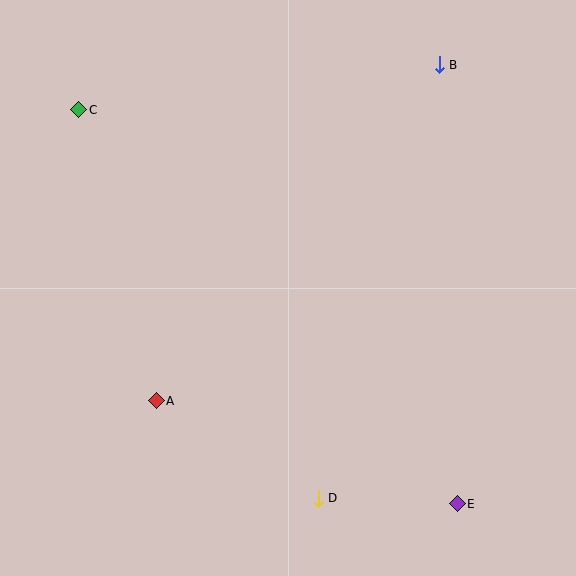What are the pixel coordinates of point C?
Point C is at (79, 110).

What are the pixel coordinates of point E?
Point E is at (457, 504).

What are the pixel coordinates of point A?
Point A is at (156, 401).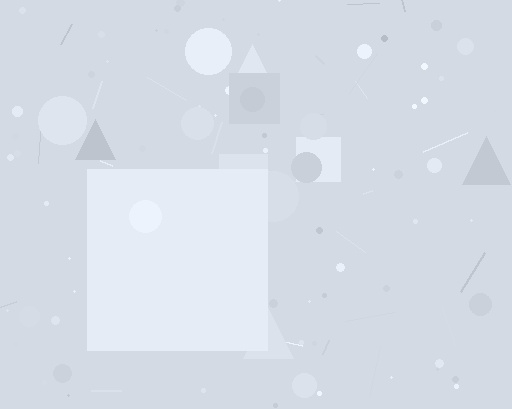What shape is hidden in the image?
A square is hidden in the image.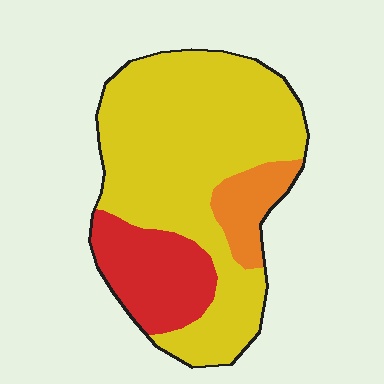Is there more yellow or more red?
Yellow.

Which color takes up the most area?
Yellow, at roughly 70%.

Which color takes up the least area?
Orange, at roughly 10%.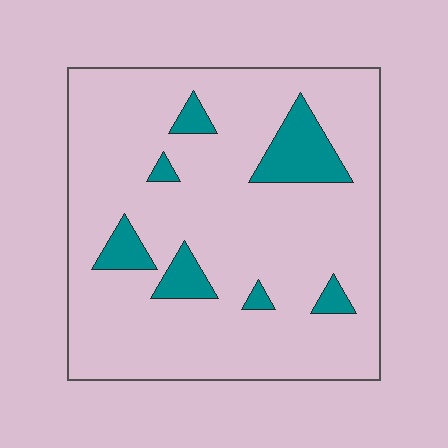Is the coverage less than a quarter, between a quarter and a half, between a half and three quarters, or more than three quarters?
Less than a quarter.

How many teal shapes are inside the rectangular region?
7.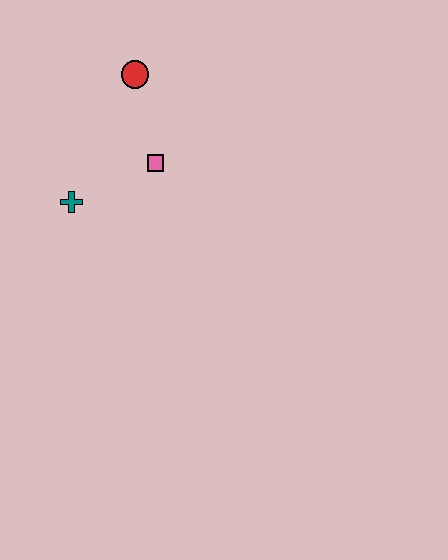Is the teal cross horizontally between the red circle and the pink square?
No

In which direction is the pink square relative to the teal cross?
The pink square is to the right of the teal cross.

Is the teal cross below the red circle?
Yes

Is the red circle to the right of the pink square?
No